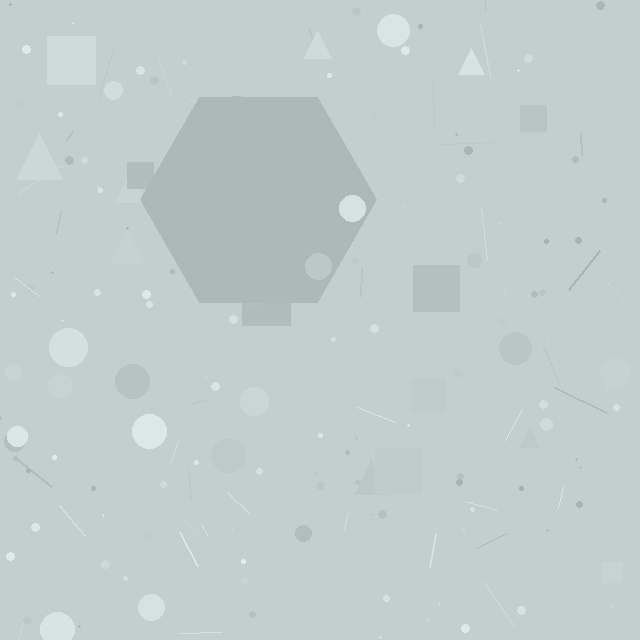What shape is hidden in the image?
A hexagon is hidden in the image.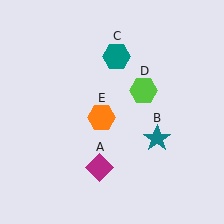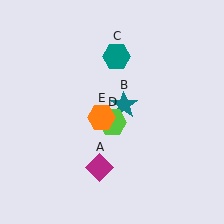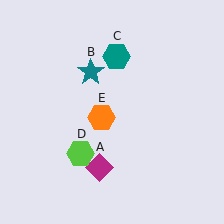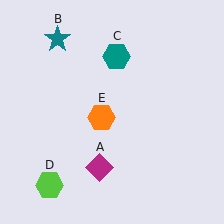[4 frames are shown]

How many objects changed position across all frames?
2 objects changed position: teal star (object B), lime hexagon (object D).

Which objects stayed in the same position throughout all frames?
Magenta diamond (object A) and teal hexagon (object C) and orange hexagon (object E) remained stationary.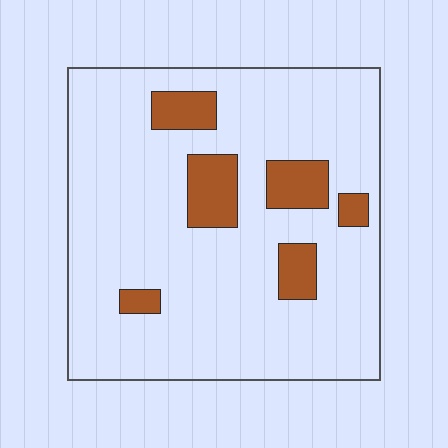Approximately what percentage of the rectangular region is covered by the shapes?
Approximately 15%.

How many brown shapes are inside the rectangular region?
6.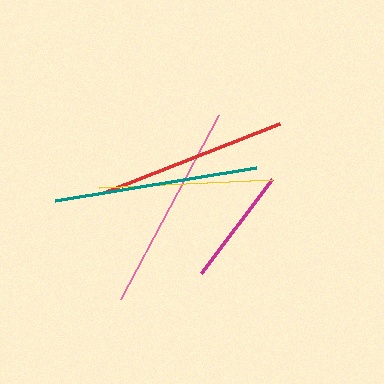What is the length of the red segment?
The red segment is approximately 188 pixels long.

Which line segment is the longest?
The pink line is the longest at approximately 209 pixels.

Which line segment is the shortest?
The magenta line is the shortest at approximately 117 pixels.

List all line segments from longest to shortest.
From longest to shortest: pink, teal, red, yellow, magenta.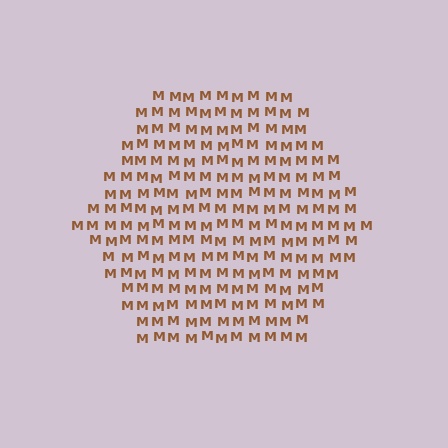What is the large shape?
The large shape is a hexagon.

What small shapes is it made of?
It is made of small letter M's.